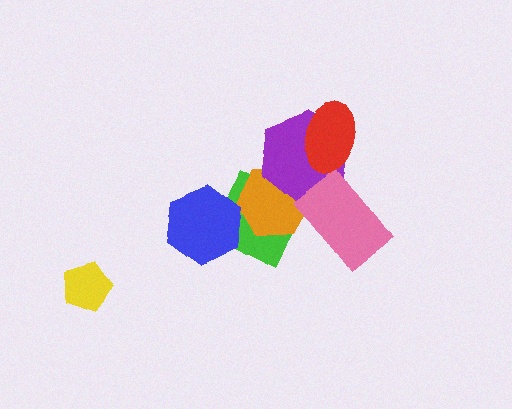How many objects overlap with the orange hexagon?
3 objects overlap with the orange hexagon.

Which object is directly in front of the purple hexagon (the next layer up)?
The pink rectangle is directly in front of the purple hexagon.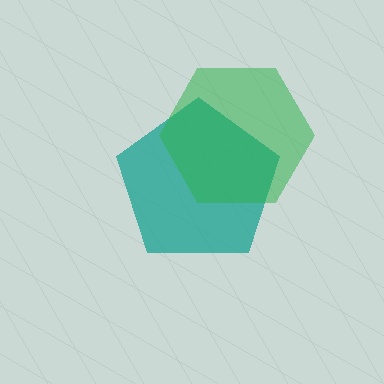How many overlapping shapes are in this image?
There are 2 overlapping shapes in the image.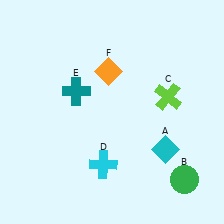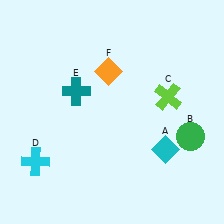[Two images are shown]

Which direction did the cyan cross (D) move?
The cyan cross (D) moved left.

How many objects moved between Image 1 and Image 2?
2 objects moved between the two images.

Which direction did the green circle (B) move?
The green circle (B) moved up.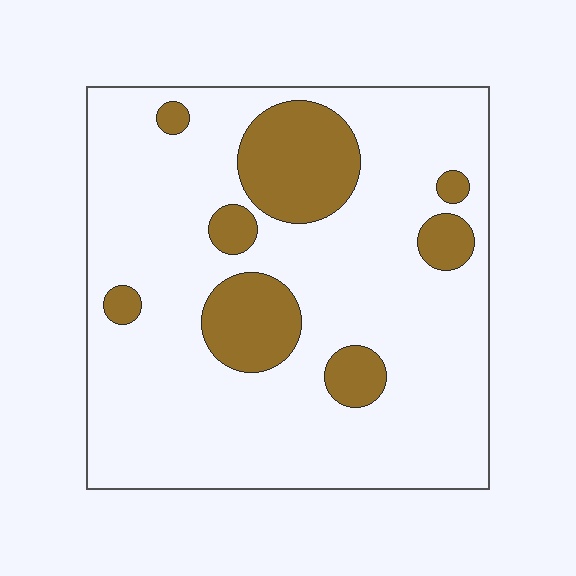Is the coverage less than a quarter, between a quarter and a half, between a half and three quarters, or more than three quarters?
Less than a quarter.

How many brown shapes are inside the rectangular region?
8.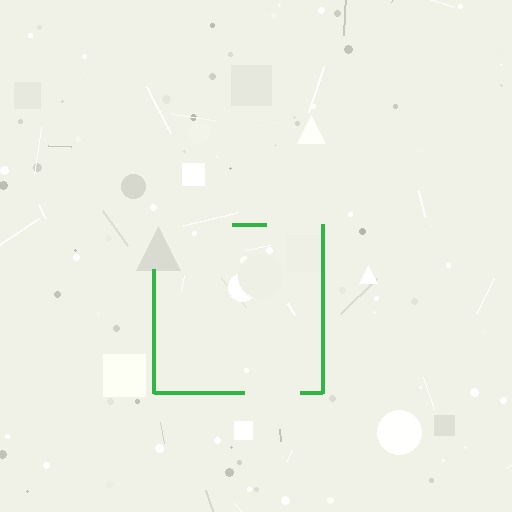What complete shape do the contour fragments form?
The contour fragments form a square.